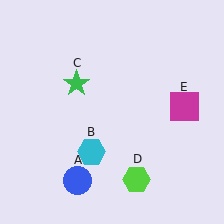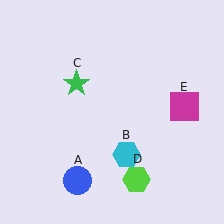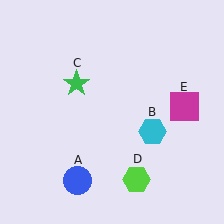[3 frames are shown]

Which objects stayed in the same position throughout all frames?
Blue circle (object A) and green star (object C) and lime hexagon (object D) and magenta square (object E) remained stationary.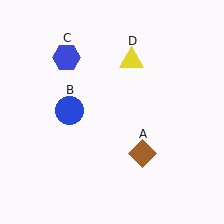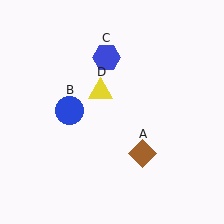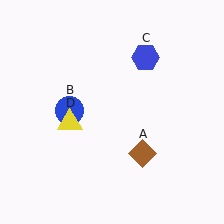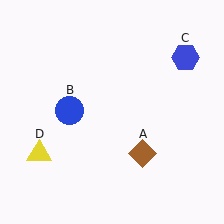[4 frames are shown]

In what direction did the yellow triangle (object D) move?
The yellow triangle (object D) moved down and to the left.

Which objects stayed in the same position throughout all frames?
Brown diamond (object A) and blue circle (object B) remained stationary.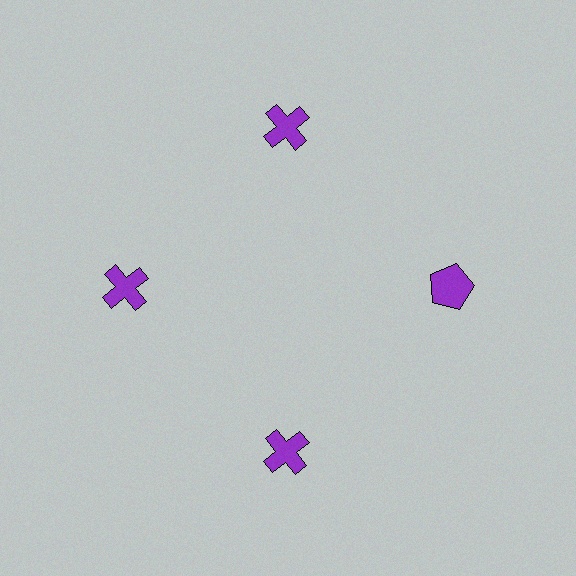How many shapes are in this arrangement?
There are 4 shapes arranged in a ring pattern.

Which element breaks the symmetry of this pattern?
The purple pentagon at roughly the 3 o'clock position breaks the symmetry. All other shapes are purple crosses.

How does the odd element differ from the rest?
It has a different shape: pentagon instead of cross.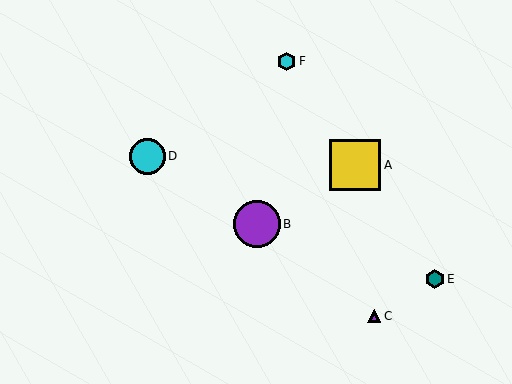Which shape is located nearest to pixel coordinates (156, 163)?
The cyan circle (labeled D) at (147, 156) is nearest to that location.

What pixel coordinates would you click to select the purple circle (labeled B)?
Click at (257, 224) to select the purple circle B.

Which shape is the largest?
The yellow square (labeled A) is the largest.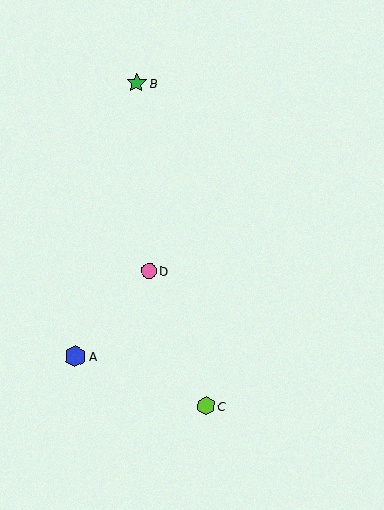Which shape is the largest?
The blue hexagon (labeled A) is the largest.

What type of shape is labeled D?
Shape D is a pink circle.